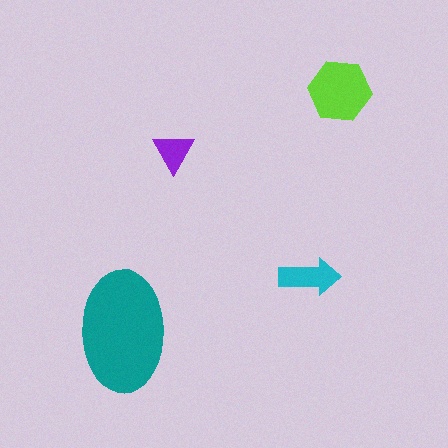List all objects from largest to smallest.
The teal ellipse, the lime hexagon, the cyan arrow, the purple triangle.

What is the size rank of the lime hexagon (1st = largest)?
2nd.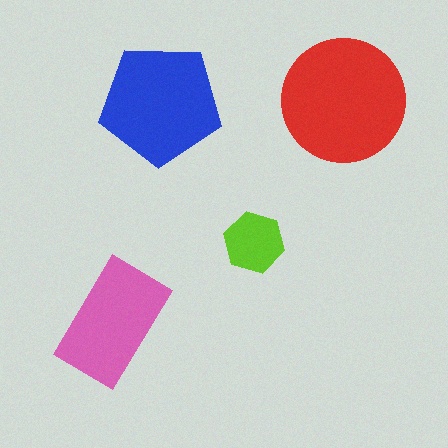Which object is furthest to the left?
The pink rectangle is leftmost.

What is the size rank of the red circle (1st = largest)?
1st.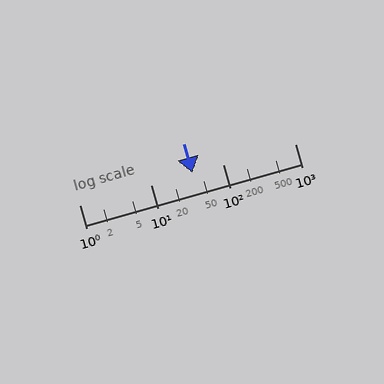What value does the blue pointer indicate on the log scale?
The pointer indicates approximately 38.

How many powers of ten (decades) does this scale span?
The scale spans 3 decades, from 1 to 1000.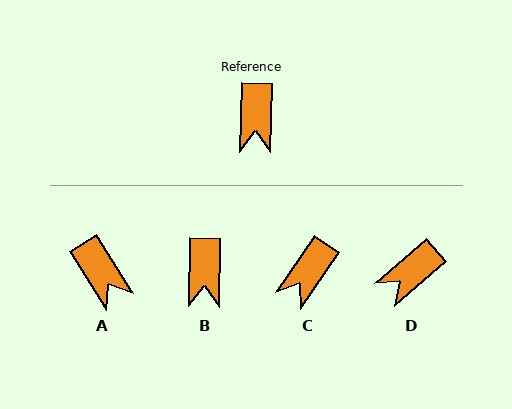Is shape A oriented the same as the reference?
No, it is off by about 34 degrees.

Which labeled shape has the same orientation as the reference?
B.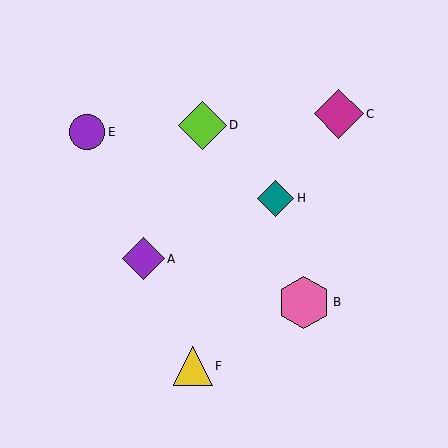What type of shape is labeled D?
Shape D is a lime diamond.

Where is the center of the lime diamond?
The center of the lime diamond is at (202, 125).